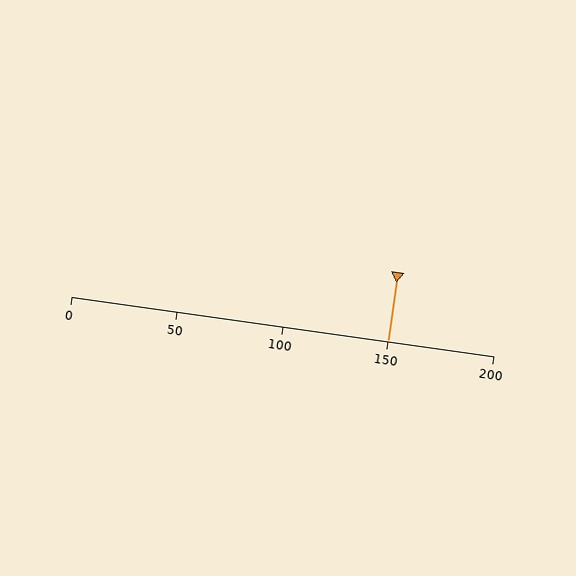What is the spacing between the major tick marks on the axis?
The major ticks are spaced 50 apart.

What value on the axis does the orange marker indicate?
The marker indicates approximately 150.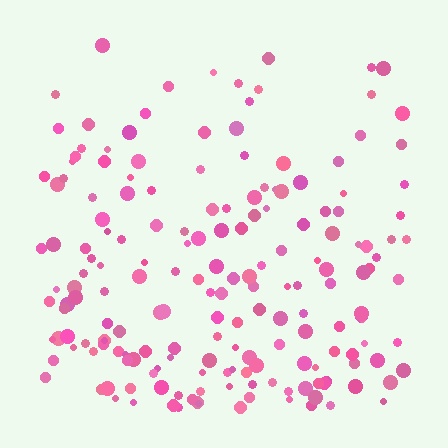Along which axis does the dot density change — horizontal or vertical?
Vertical.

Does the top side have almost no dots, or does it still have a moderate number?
Still a moderate number, just noticeably fewer than the bottom.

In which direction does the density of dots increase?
From top to bottom, with the bottom side densest.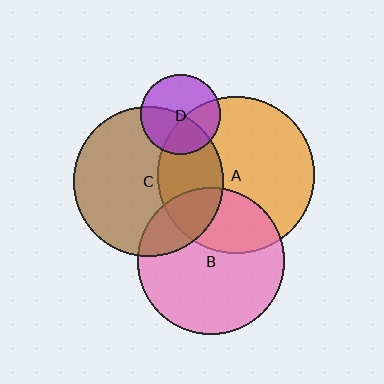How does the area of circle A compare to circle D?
Approximately 3.9 times.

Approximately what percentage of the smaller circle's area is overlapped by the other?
Approximately 40%.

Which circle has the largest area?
Circle A (orange).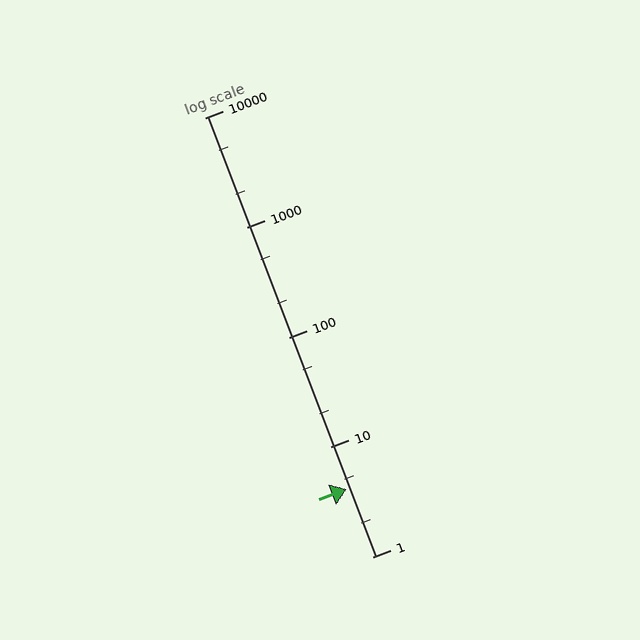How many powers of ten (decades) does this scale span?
The scale spans 4 decades, from 1 to 10000.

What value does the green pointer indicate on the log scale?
The pointer indicates approximately 4.1.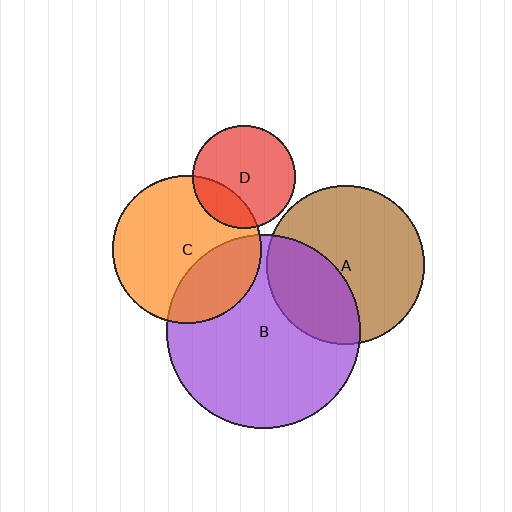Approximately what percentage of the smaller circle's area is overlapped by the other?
Approximately 25%.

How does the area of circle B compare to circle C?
Approximately 1.7 times.